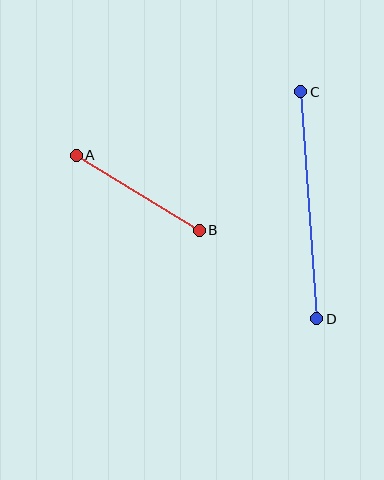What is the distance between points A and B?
The distance is approximately 144 pixels.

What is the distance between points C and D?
The distance is approximately 228 pixels.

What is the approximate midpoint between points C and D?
The midpoint is at approximately (309, 205) pixels.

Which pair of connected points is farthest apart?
Points C and D are farthest apart.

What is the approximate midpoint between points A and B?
The midpoint is at approximately (138, 193) pixels.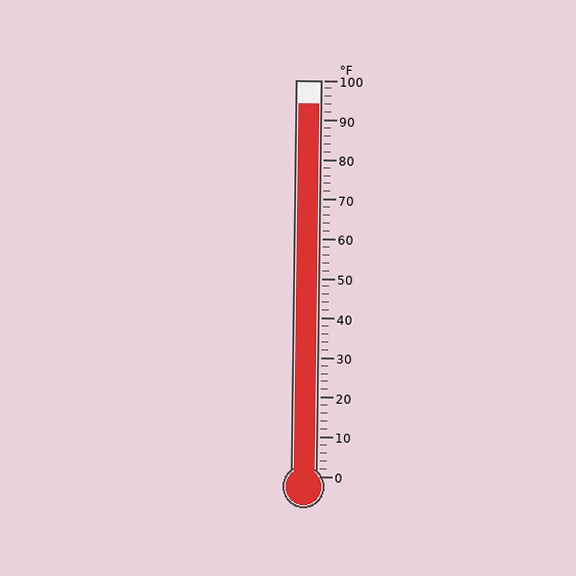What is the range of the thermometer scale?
The thermometer scale ranges from 0°F to 100°F.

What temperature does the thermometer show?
The thermometer shows approximately 94°F.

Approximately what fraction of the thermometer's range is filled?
The thermometer is filled to approximately 95% of its range.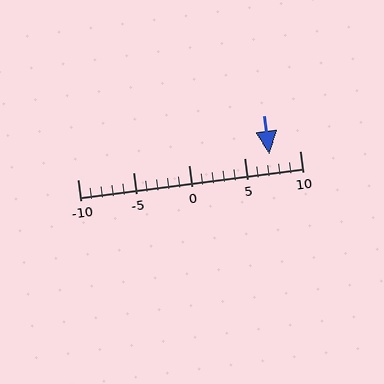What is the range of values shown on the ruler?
The ruler shows values from -10 to 10.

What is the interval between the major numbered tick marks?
The major tick marks are spaced 5 units apart.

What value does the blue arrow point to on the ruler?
The blue arrow points to approximately 7.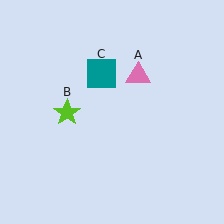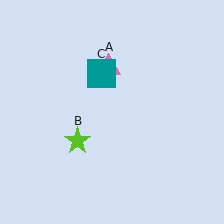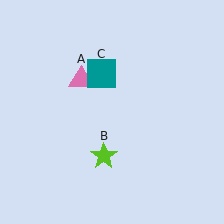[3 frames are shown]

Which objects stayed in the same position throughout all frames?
Teal square (object C) remained stationary.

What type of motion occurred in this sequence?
The pink triangle (object A), lime star (object B) rotated counterclockwise around the center of the scene.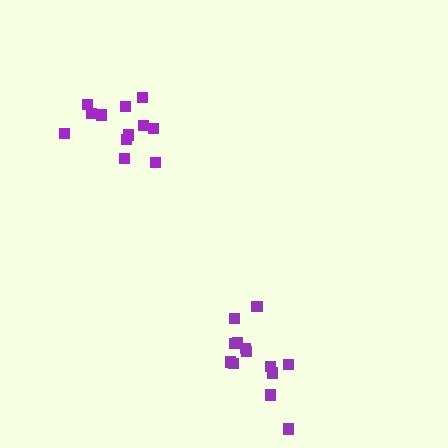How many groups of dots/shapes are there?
There are 2 groups.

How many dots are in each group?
Group 1: 12 dots, Group 2: 13 dots (25 total).